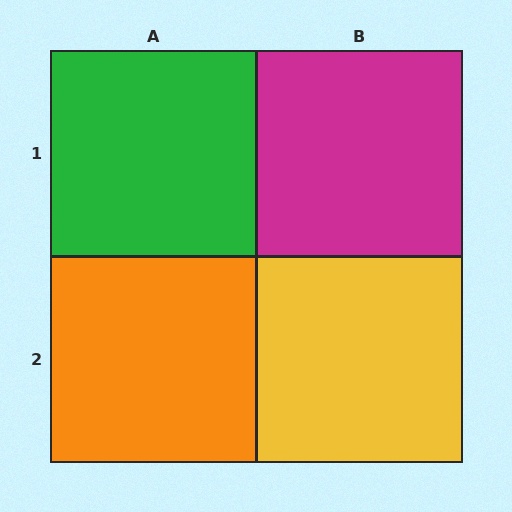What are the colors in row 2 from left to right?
Orange, yellow.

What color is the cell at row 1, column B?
Magenta.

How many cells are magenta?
1 cell is magenta.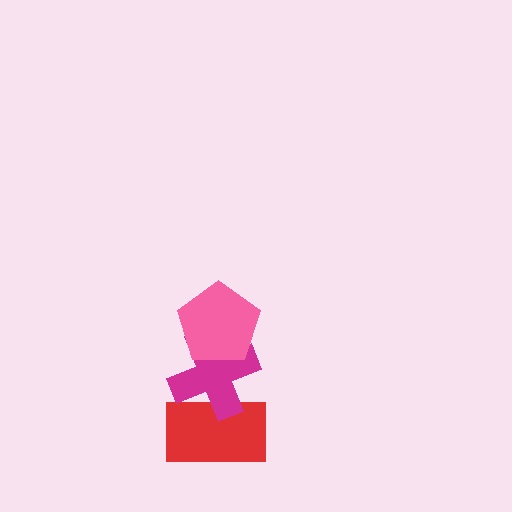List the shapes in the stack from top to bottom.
From top to bottom: the pink pentagon, the magenta cross, the red rectangle.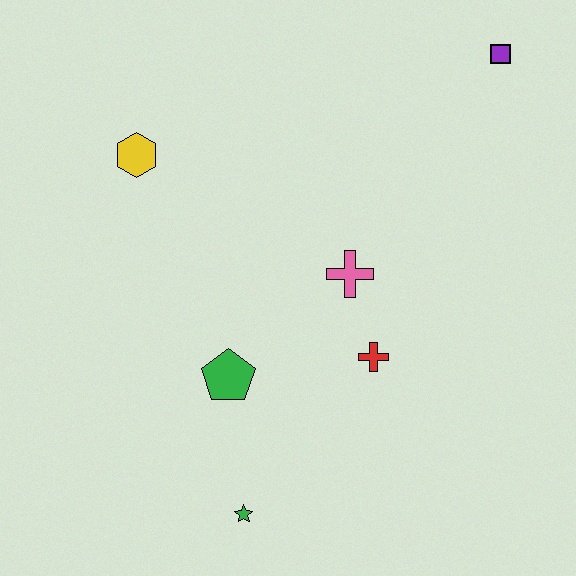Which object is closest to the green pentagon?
The green star is closest to the green pentagon.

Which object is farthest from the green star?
The purple square is farthest from the green star.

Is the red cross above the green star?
Yes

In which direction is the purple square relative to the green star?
The purple square is above the green star.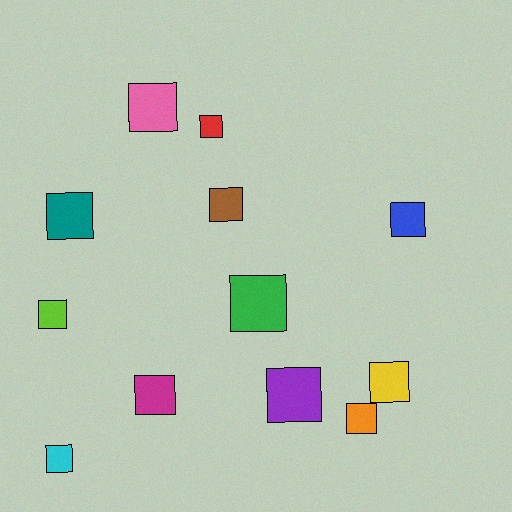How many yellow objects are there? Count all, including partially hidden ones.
There is 1 yellow object.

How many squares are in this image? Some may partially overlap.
There are 12 squares.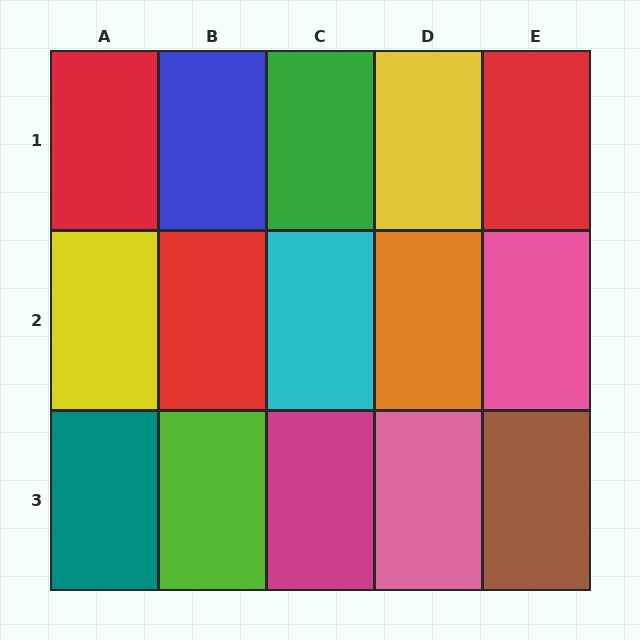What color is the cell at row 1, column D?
Yellow.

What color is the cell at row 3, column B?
Lime.